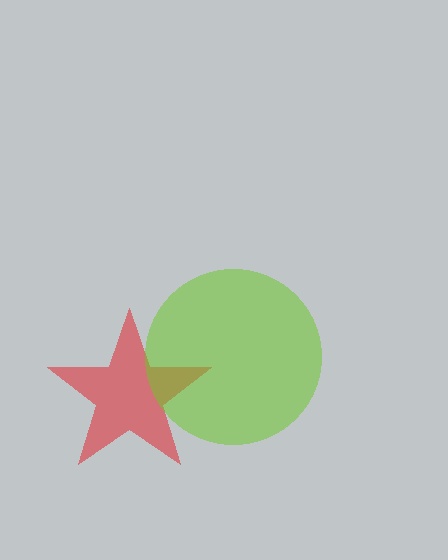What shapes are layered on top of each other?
The layered shapes are: a red star, a lime circle.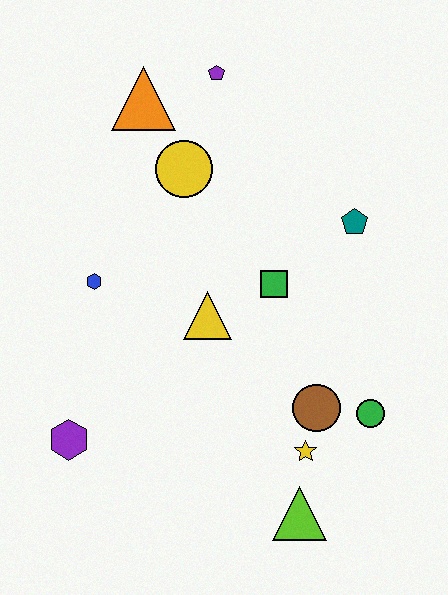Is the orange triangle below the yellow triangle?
No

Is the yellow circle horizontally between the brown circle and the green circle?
No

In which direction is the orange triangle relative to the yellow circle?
The orange triangle is above the yellow circle.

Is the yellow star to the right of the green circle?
No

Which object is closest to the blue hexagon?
The yellow triangle is closest to the blue hexagon.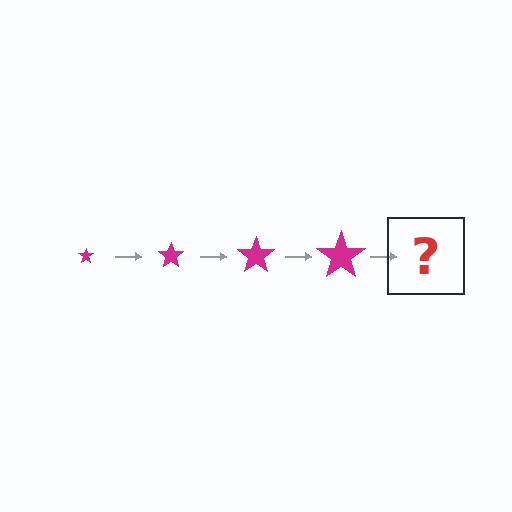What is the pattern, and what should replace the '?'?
The pattern is that the star gets progressively larger each step. The '?' should be a magenta star, larger than the previous one.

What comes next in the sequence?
The next element should be a magenta star, larger than the previous one.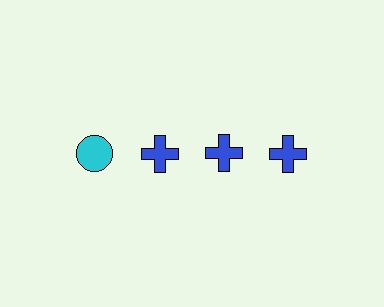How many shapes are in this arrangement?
There are 4 shapes arranged in a grid pattern.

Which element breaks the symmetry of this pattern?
The cyan circle in the top row, leftmost column breaks the symmetry. All other shapes are blue crosses.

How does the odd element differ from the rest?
It differs in both color (cyan instead of blue) and shape (circle instead of cross).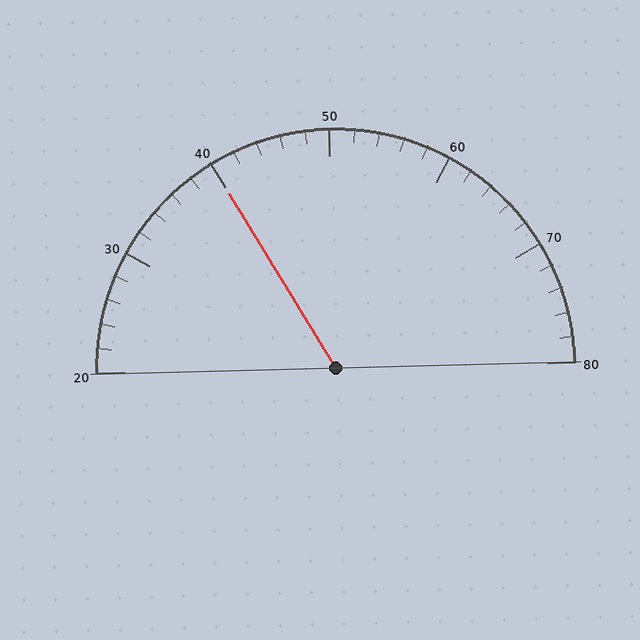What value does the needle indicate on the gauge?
The needle indicates approximately 40.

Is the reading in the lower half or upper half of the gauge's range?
The reading is in the lower half of the range (20 to 80).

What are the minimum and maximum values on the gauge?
The gauge ranges from 20 to 80.